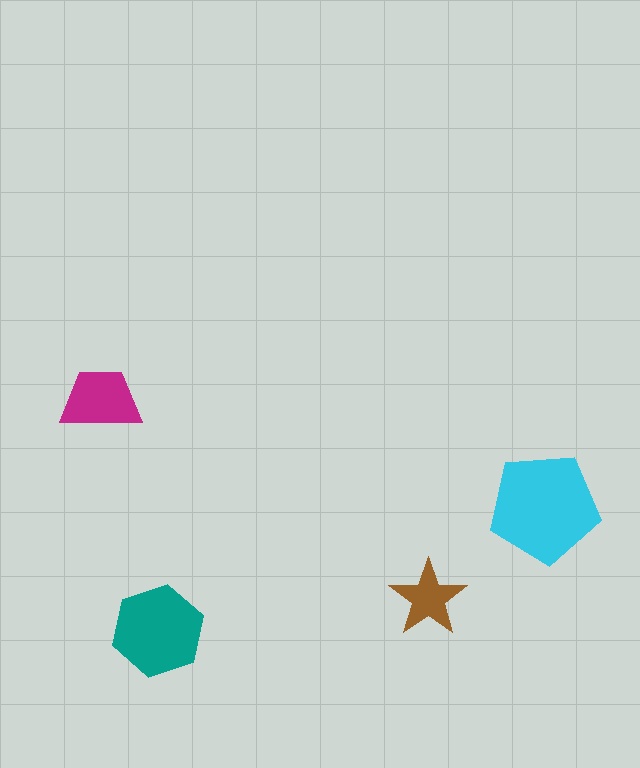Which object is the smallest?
The brown star.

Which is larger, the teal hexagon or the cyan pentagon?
The cyan pentagon.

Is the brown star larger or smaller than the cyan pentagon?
Smaller.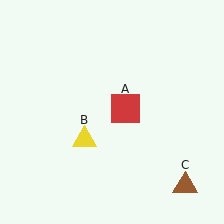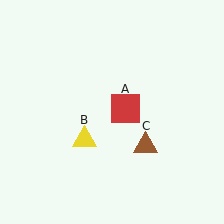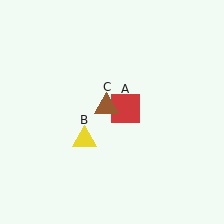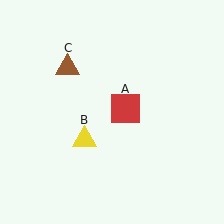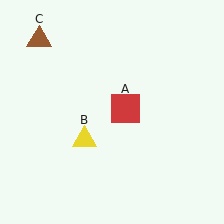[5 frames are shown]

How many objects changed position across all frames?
1 object changed position: brown triangle (object C).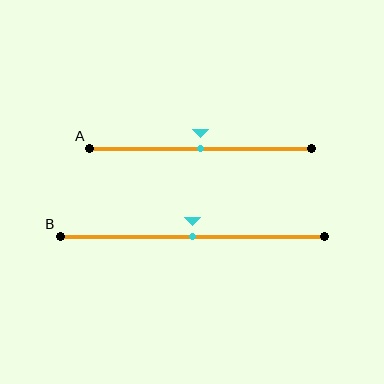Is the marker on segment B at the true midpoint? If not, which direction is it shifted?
Yes, the marker on segment B is at the true midpoint.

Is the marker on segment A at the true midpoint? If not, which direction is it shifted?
Yes, the marker on segment A is at the true midpoint.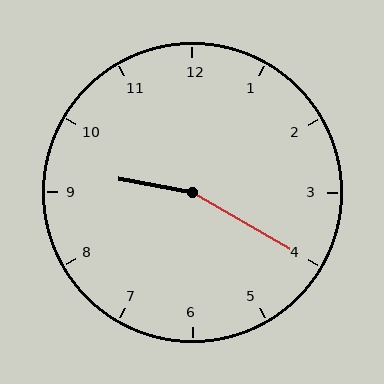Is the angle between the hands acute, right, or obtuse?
It is obtuse.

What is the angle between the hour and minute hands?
Approximately 160 degrees.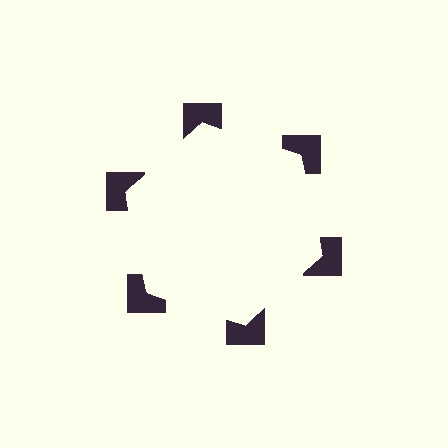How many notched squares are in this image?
There are 6 — one at each vertex of the illusory hexagon.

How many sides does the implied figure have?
6 sides.